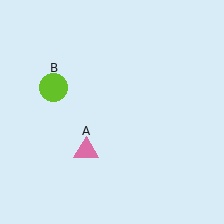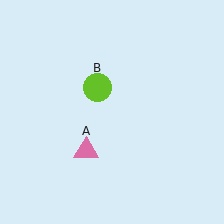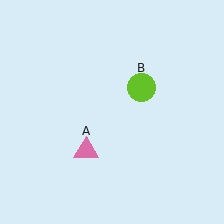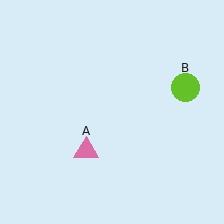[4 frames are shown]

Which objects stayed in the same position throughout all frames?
Pink triangle (object A) remained stationary.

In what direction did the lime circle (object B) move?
The lime circle (object B) moved right.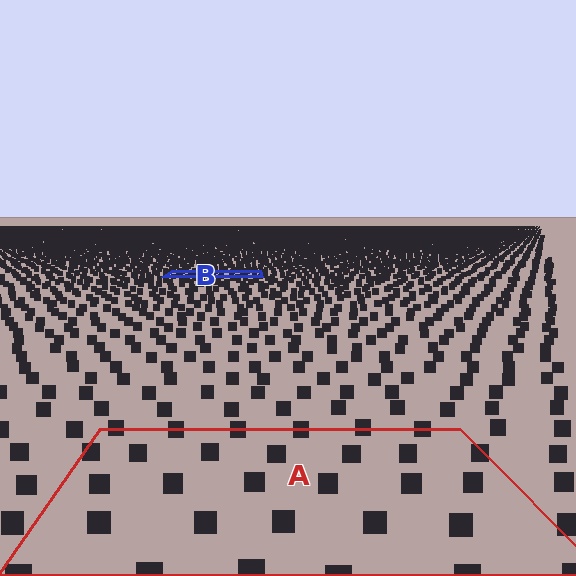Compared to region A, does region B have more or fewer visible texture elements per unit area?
Region B has more texture elements per unit area — they are packed more densely because it is farther away.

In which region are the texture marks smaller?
The texture marks are smaller in region B, because it is farther away.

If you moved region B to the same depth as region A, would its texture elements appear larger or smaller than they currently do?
They would appear larger. At a closer depth, the same texture elements are projected at a bigger on-screen size.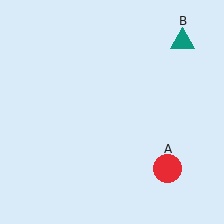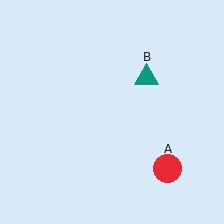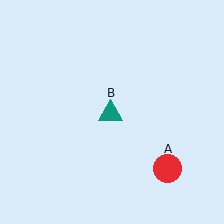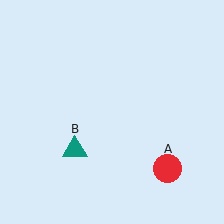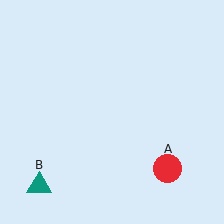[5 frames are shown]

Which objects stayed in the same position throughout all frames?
Red circle (object A) remained stationary.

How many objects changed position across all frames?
1 object changed position: teal triangle (object B).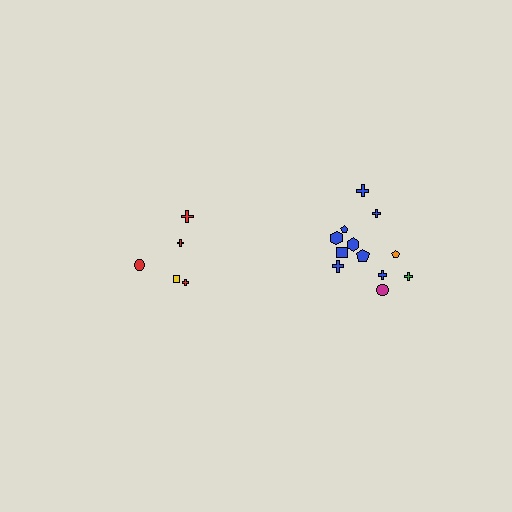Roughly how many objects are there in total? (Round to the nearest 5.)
Roughly 15 objects in total.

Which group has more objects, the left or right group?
The right group.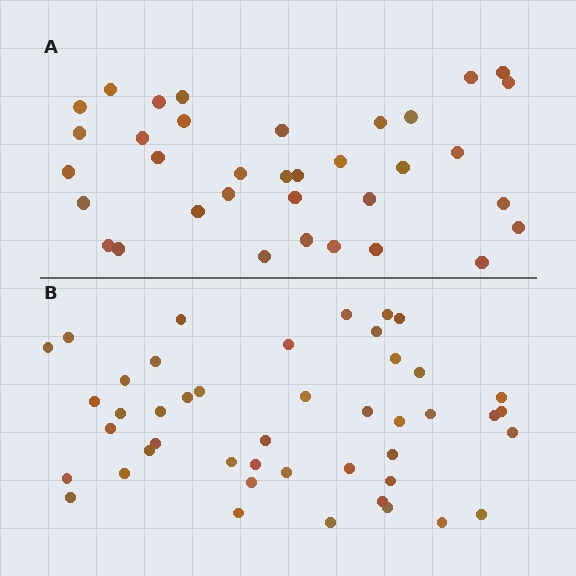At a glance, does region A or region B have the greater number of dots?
Region B (the bottom region) has more dots.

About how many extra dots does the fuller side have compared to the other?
Region B has roughly 10 or so more dots than region A.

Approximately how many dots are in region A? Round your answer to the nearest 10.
About 40 dots. (The exact count is 35, which rounds to 40.)